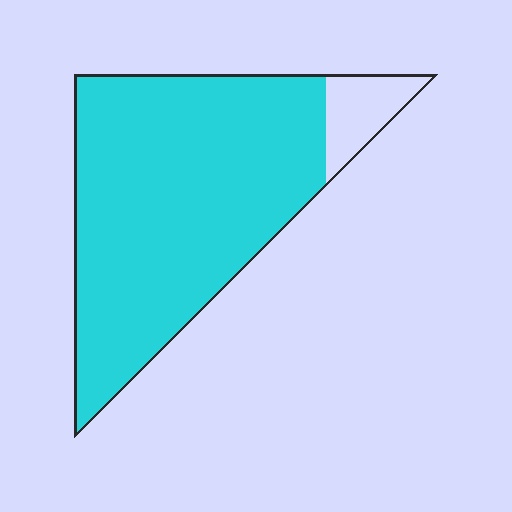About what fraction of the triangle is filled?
About nine tenths (9/10).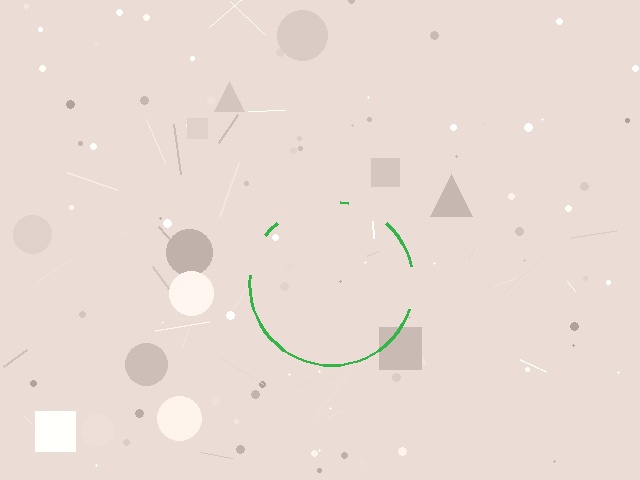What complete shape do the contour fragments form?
The contour fragments form a circle.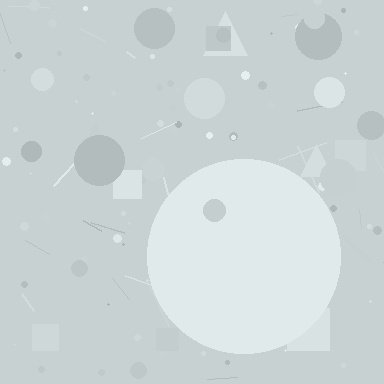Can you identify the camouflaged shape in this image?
The camouflaged shape is a circle.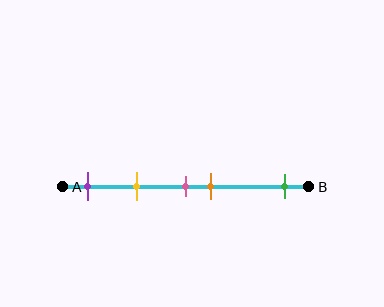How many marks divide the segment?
There are 5 marks dividing the segment.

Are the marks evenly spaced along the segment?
No, the marks are not evenly spaced.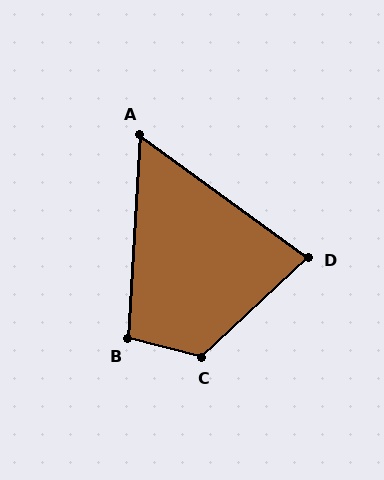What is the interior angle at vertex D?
Approximately 79 degrees (acute).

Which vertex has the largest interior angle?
C, at approximately 123 degrees.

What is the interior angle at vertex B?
Approximately 101 degrees (obtuse).